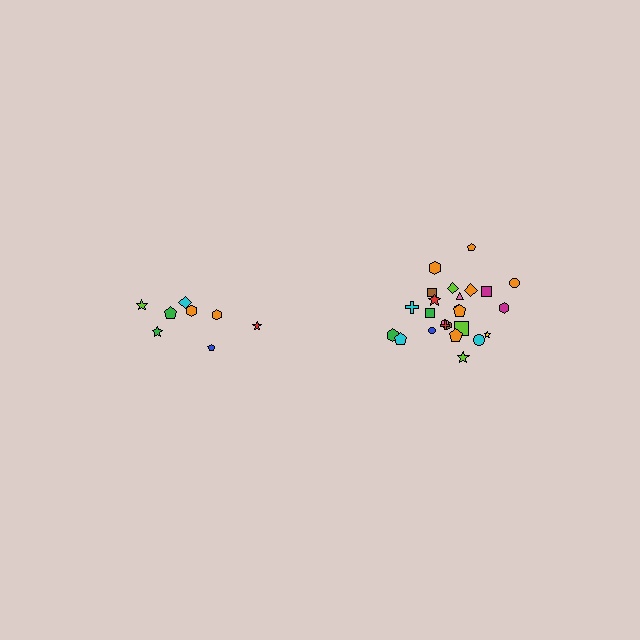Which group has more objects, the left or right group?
The right group.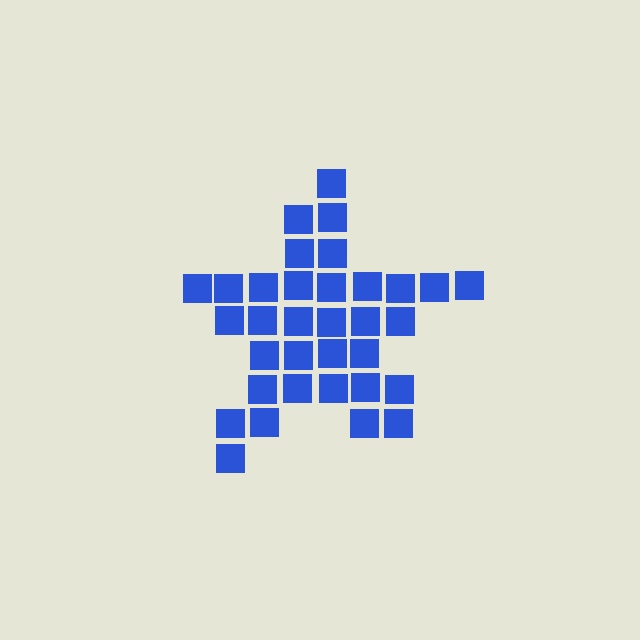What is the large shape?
The large shape is a star.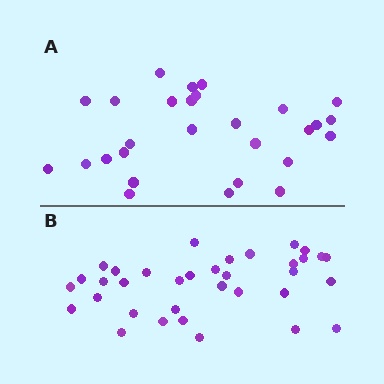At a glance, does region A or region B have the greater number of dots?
Region B (the bottom region) has more dots.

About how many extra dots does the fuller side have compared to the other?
Region B has roughly 8 or so more dots than region A.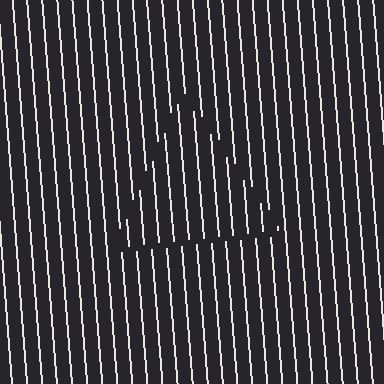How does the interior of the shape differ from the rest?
The interior of the shape contains the same grating, shifted by half a period — the contour is defined by the phase discontinuity where line-ends from the inner and outer gratings abut.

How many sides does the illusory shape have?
3 sides — the line-ends trace a triangle.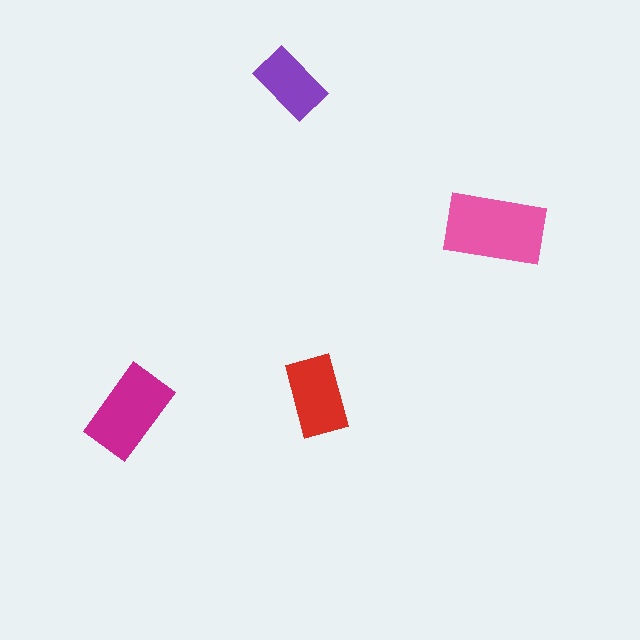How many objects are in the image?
There are 4 objects in the image.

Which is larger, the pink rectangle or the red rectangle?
The pink one.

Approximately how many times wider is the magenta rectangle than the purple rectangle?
About 1.5 times wider.